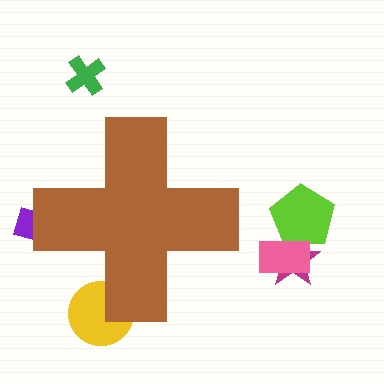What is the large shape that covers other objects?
A brown cross.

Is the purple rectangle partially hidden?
Yes, the purple rectangle is partially hidden behind the brown cross.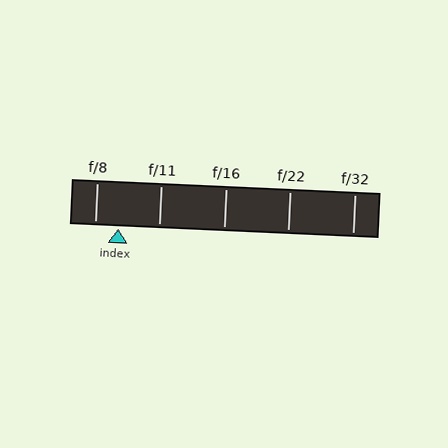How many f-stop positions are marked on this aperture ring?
There are 5 f-stop positions marked.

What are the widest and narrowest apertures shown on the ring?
The widest aperture shown is f/8 and the narrowest is f/32.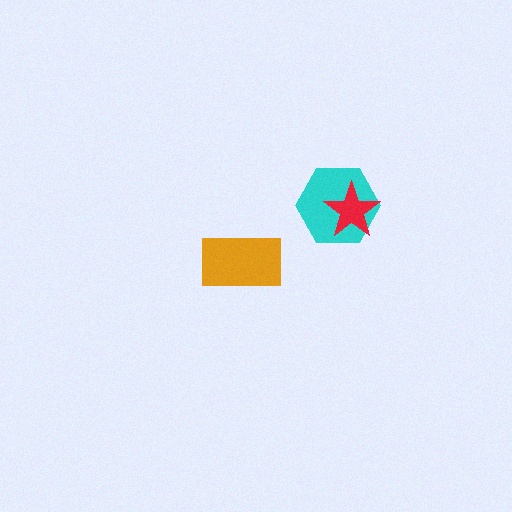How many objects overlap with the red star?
1 object overlaps with the red star.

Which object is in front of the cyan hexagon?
The red star is in front of the cyan hexagon.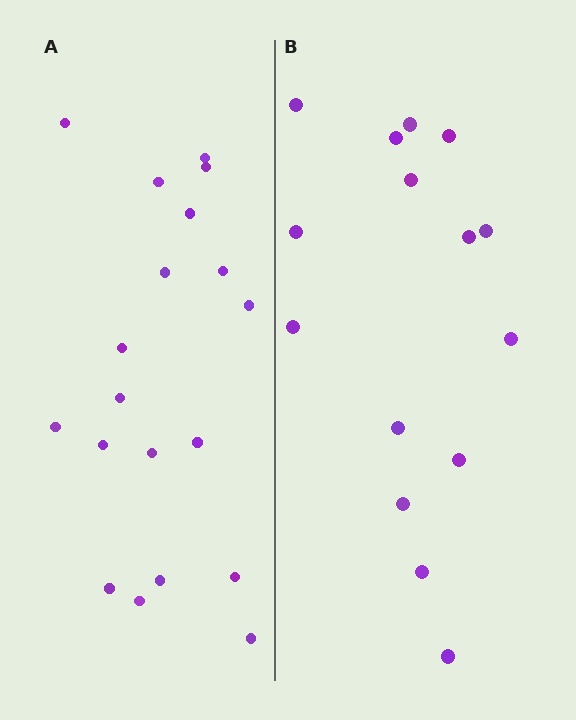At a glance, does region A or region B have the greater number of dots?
Region A (the left region) has more dots.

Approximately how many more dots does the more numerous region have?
Region A has about 4 more dots than region B.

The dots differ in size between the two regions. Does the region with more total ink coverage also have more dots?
No. Region B has more total ink coverage because its dots are larger, but region A actually contains more individual dots. Total area can be misleading — the number of items is what matters here.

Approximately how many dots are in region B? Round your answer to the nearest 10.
About 20 dots. (The exact count is 15, which rounds to 20.)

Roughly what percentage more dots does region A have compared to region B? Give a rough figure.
About 25% more.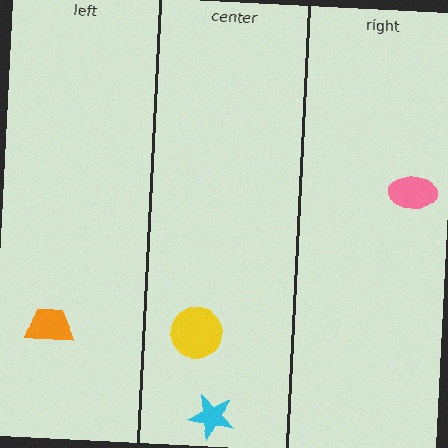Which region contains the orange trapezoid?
The left region.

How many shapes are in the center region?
2.